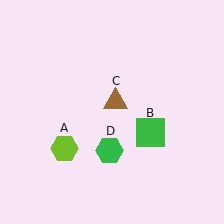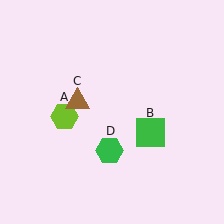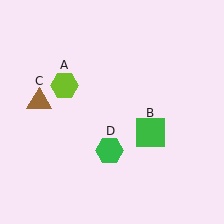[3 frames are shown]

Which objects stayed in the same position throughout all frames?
Green square (object B) and green hexagon (object D) remained stationary.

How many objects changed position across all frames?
2 objects changed position: lime hexagon (object A), brown triangle (object C).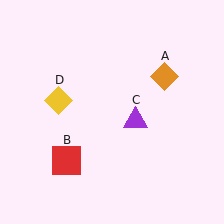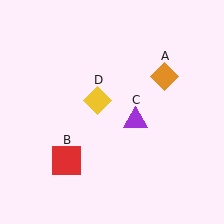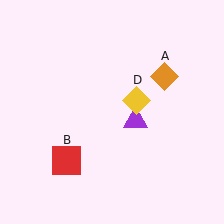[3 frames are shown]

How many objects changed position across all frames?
1 object changed position: yellow diamond (object D).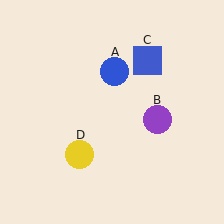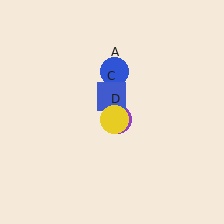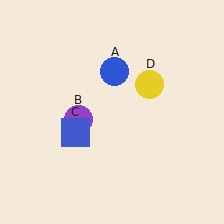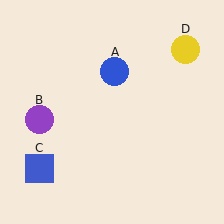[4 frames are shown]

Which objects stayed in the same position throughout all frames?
Blue circle (object A) remained stationary.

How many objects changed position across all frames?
3 objects changed position: purple circle (object B), blue square (object C), yellow circle (object D).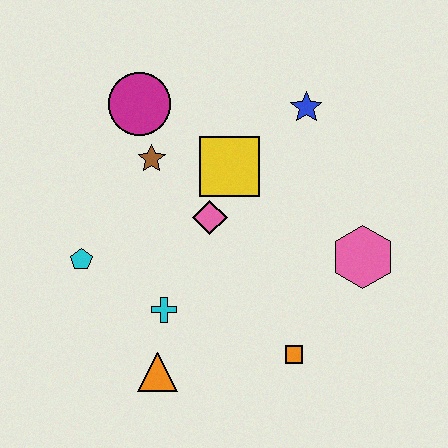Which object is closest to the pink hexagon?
The orange square is closest to the pink hexagon.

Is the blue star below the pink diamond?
No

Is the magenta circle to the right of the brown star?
No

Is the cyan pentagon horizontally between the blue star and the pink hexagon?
No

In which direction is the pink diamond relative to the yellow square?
The pink diamond is below the yellow square.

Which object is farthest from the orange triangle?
The blue star is farthest from the orange triangle.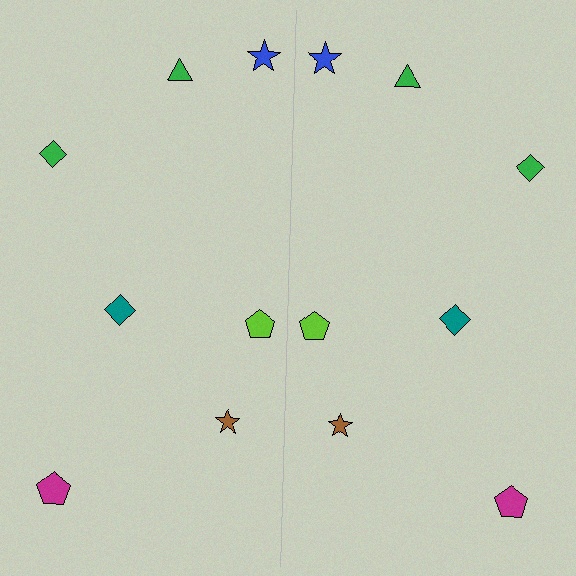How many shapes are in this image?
There are 14 shapes in this image.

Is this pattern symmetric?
Yes, this pattern has bilateral (reflection) symmetry.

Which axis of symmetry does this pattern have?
The pattern has a vertical axis of symmetry running through the center of the image.